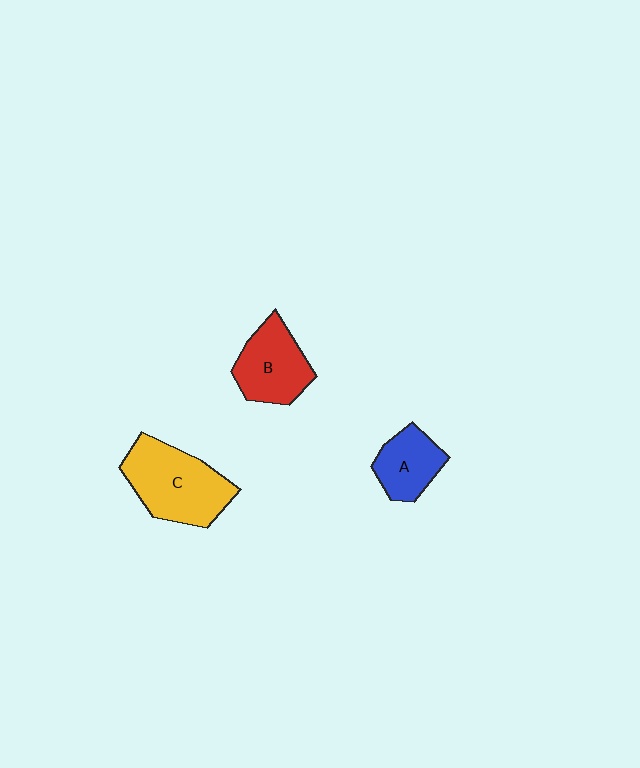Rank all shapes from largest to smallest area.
From largest to smallest: C (yellow), B (red), A (blue).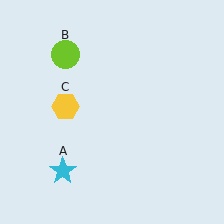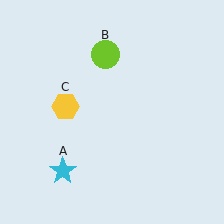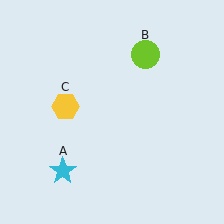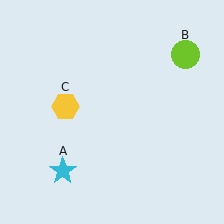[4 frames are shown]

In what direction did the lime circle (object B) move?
The lime circle (object B) moved right.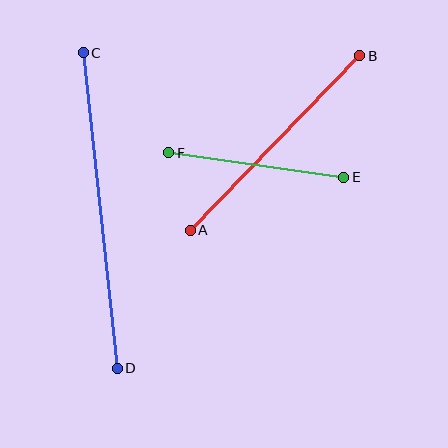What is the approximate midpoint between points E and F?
The midpoint is at approximately (256, 165) pixels.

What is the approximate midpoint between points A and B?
The midpoint is at approximately (275, 143) pixels.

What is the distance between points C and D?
The distance is approximately 317 pixels.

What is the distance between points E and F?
The distance is approximately 177 pixels.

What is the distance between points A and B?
The distance is approximately 244 pixels.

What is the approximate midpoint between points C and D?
The midpoint is at approximately (100, 210) pixels.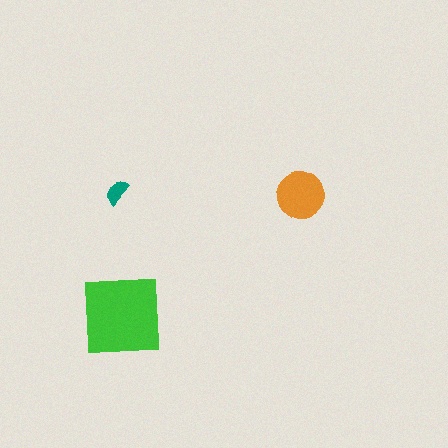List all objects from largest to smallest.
The green square, the orange circle, the teal semicircle.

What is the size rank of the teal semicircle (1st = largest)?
3rd.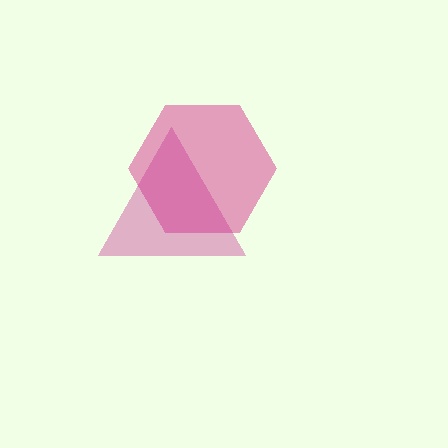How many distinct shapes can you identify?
There are 2 distinct shapes: a pink hexagon, a magenta triangle.